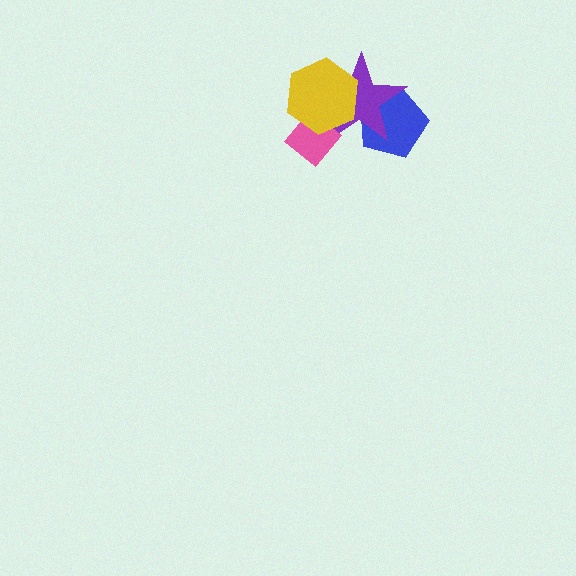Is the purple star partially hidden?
Yes, it is partially covered by another shape.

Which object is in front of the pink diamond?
The yellow hexagon is in front of the pink diamond.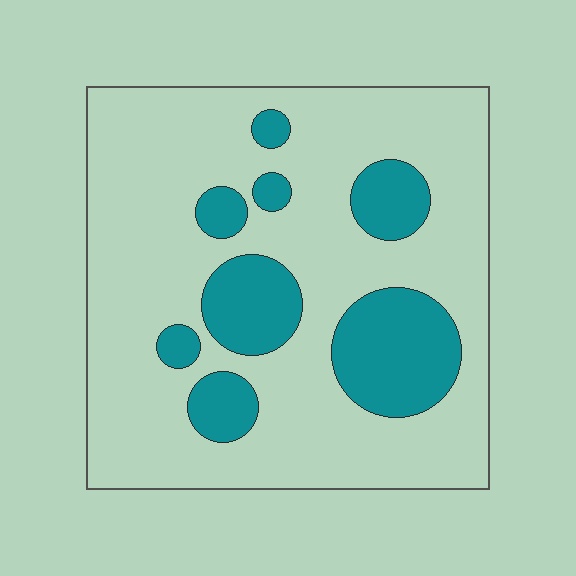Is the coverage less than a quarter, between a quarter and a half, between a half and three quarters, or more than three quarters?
Less than a quarter.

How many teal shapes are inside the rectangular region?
8.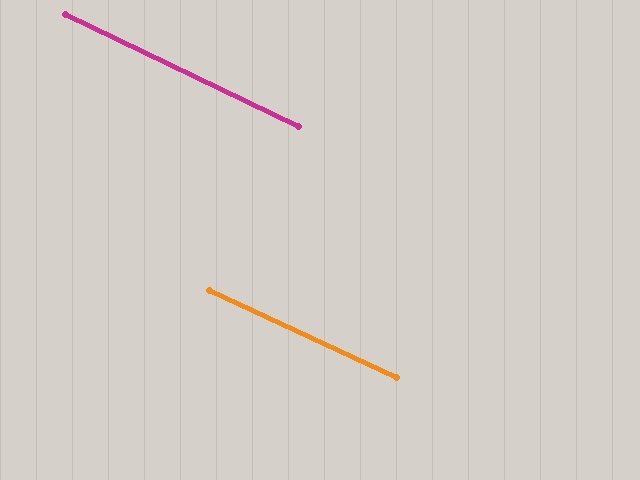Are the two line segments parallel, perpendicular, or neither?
Parallel — their directions differ by only 0.8°.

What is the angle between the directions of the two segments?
Approximately 1 degree.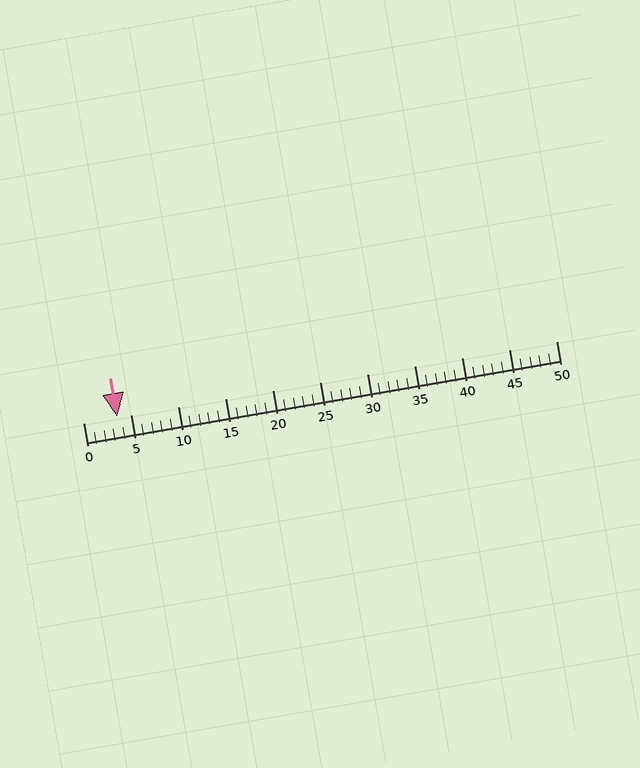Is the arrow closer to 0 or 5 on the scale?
The arrow is closer to 5.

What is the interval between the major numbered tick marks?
The major tick marks are spaced 5 units apart.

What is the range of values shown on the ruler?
The ruler shows values from 0 to 50.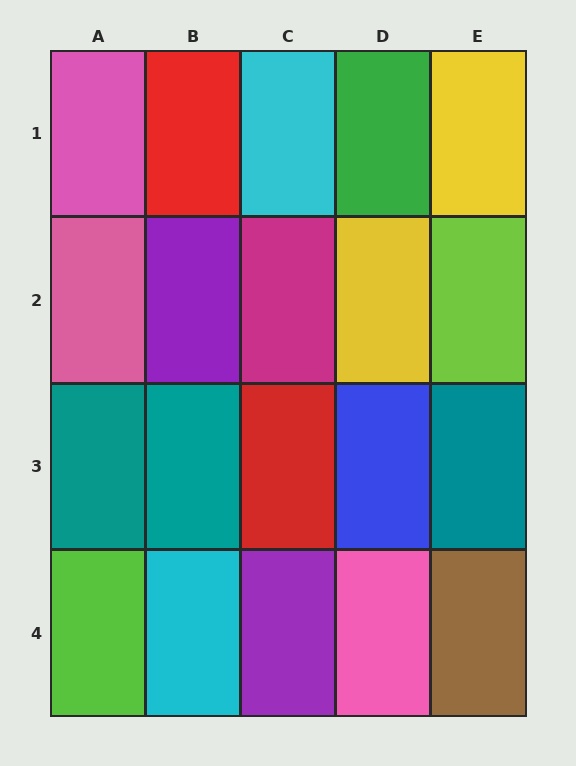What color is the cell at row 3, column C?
Red.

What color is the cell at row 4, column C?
Purple.